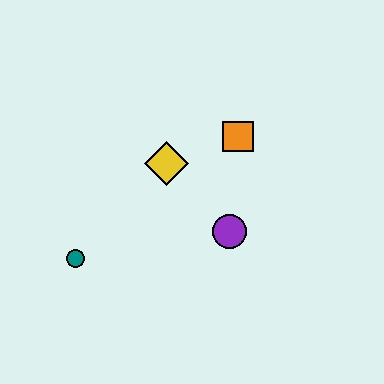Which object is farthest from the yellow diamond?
The teal circle is farthest from the yellow diamond.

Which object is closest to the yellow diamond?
The orange square is closest to the yellow diamond.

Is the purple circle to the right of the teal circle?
Yes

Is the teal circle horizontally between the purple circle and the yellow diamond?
No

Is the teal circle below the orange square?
Yes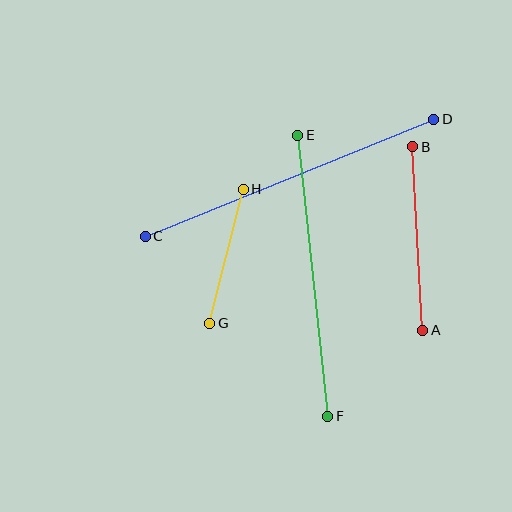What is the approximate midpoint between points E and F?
The midpoint is at approximately (313, 276) pixels.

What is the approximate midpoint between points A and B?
The midpoint is at approximately (418, 239) pixels.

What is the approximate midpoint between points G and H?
The midpoint is at approximately (226, 256) pixels.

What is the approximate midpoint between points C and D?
The midpoint is at approximately (290, 178) pixels.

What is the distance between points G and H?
The distance is approximately 138 pixels.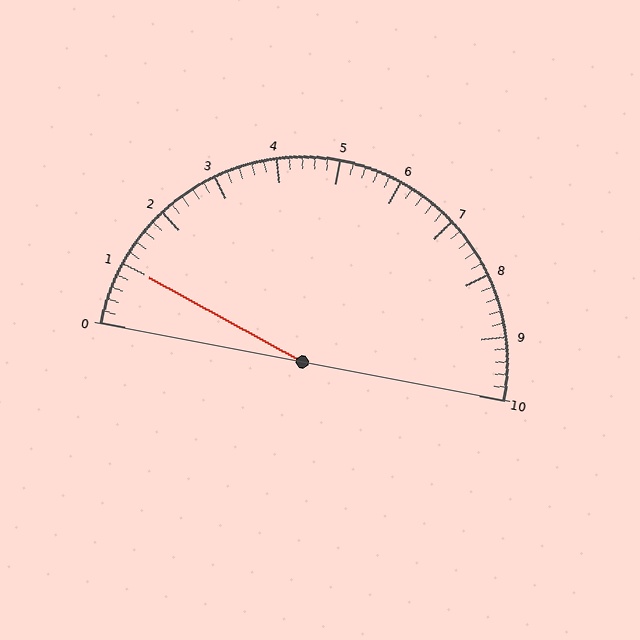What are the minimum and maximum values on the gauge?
The gauge ranges from 0 to 10.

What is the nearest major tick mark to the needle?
The nearest major tick mark is 1.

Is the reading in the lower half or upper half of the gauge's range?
The reading is in the lower half of the range (0 to 10).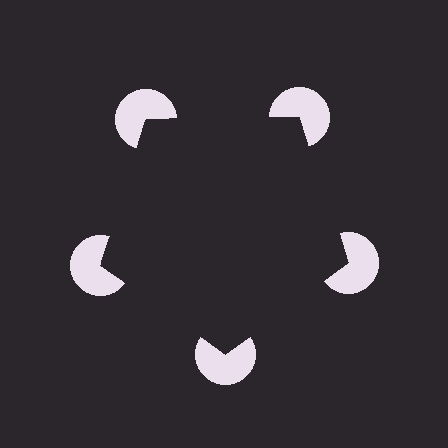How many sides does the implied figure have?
5 sides.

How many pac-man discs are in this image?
There are 5 — one at each vertex of the illusory pentagon.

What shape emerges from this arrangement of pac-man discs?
An illusory pentagon — its edges are inferred from the aligned wedge cuts in the pac-man discs, not physically drawn.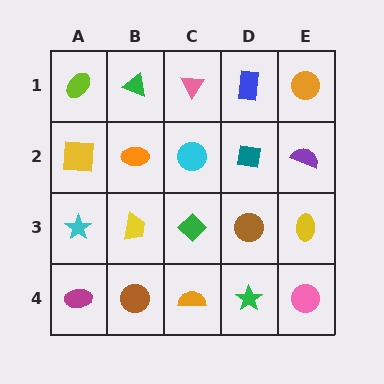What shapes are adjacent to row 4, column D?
A brown circle (row 3, column D), an orange semicircle (row 4, column C), a pink circle (row 4, column E).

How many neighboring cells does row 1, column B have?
3.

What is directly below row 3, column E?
A pink circle.